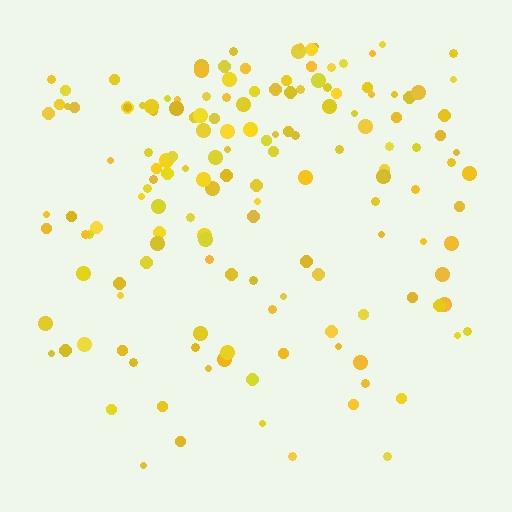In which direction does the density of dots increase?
From bottom to top, with the top side densest.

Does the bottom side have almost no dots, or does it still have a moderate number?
Still a moderate number, just noticeably fewer than the top.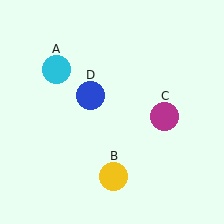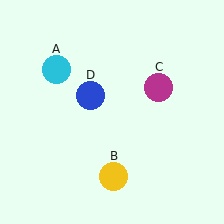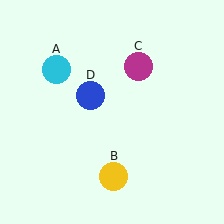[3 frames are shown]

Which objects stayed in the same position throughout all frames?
Cyan circle (object A) and yellow circle (object B) and blue circle (object D) remained stationary.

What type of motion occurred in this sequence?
The magenta circle (object C) rotated counterclockwise around the center of the scene.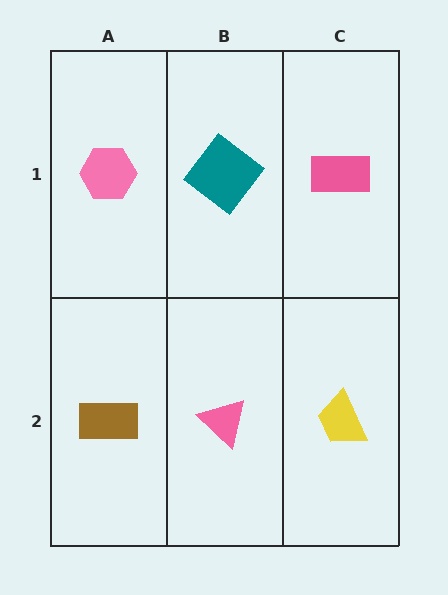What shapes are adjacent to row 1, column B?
A pink triangle (row 2, column B), a pink hexagon (row 1, column A), a pink rectangle (row 1, column C).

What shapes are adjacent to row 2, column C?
A pink rectangle (row 1, column C), a pink triangle (row 2, column B).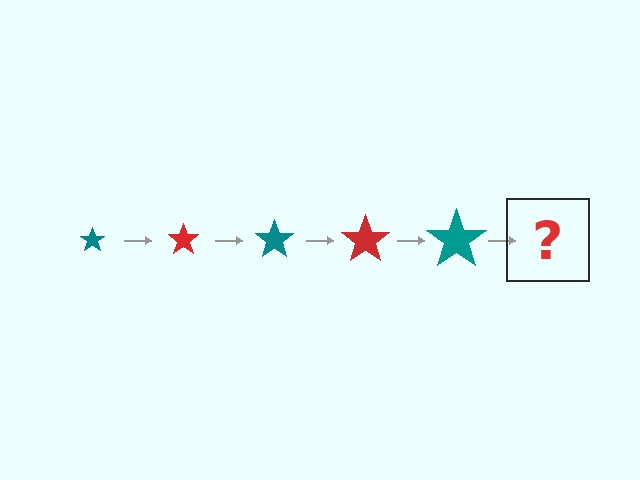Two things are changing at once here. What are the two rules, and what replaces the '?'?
The two rules are that the star grows larger each step and the color cycles through teal and red. The '?' should be a red star, larger than the previous one.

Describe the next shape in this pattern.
It should be a red star, larger than the previous one.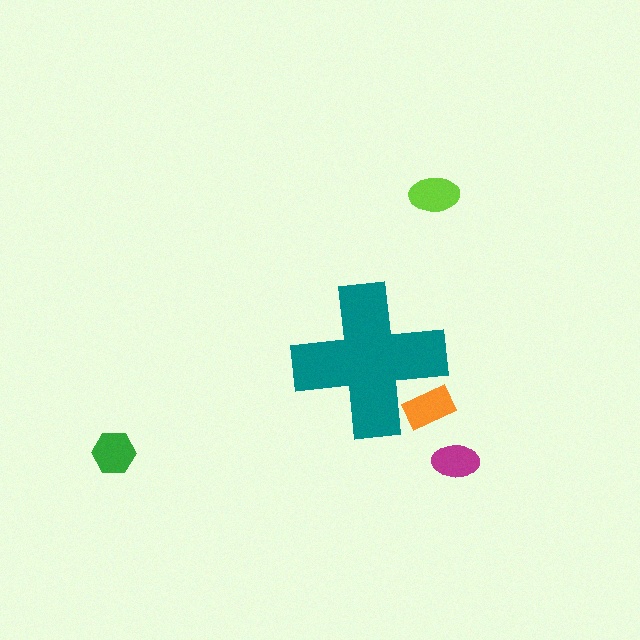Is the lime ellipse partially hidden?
No, the lime ellipse is fully visible.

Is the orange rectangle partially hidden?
Yes, the orange rectangle is partially hidden behind the teal cross.